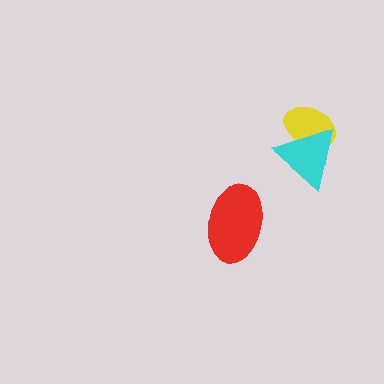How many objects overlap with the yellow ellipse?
1 object overlaps with the yellow ellipse.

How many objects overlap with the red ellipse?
0 objects overlap with the red ellipse.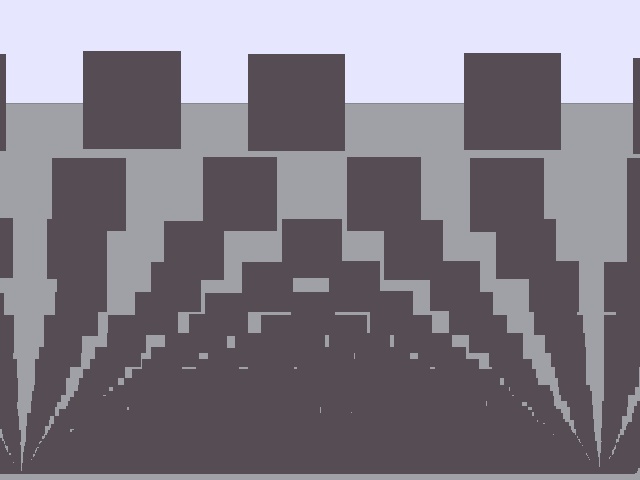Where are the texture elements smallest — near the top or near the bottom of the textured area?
Near the bottom.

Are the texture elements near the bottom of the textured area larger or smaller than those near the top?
Smaller. The gradient is inverted — elements near the bottom are smaller and denser.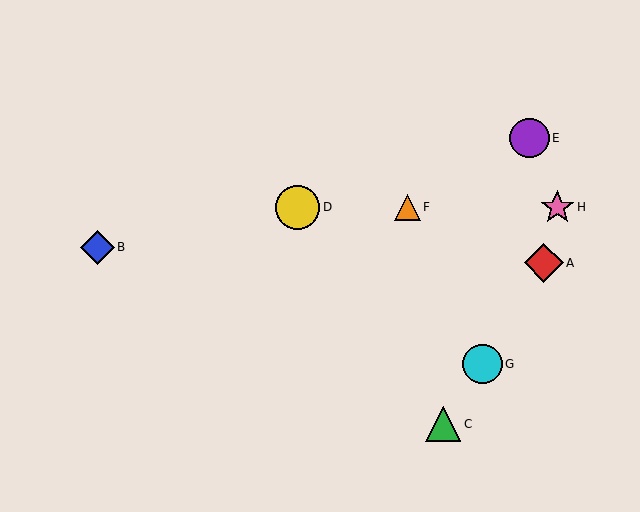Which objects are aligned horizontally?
Objects D, F, H are aligned horizontally.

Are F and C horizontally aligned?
No, F is at y≈207 and C is at y≈424.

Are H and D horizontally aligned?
Yes, both are at y≈207.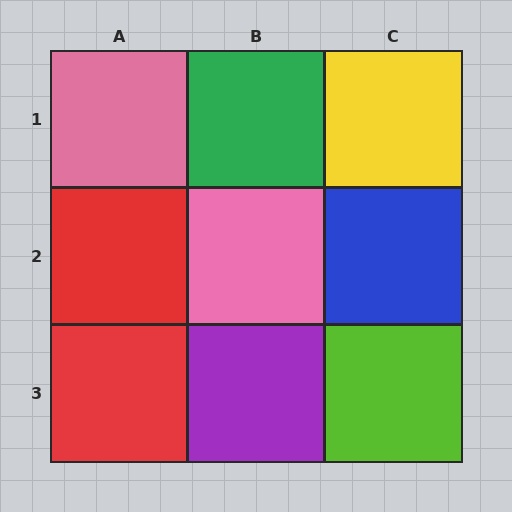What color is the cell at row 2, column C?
Blue.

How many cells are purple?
1 cell is purple.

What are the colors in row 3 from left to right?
Red, purple, lime.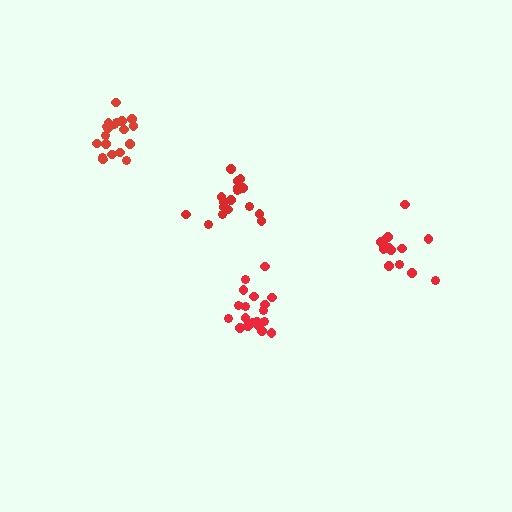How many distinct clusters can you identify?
There are 4 distinct clusters.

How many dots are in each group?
Group 1: 19 dots, Group 2: 17 dots, Group 3: 19 dots, Group 4: 14 dots (69 total).